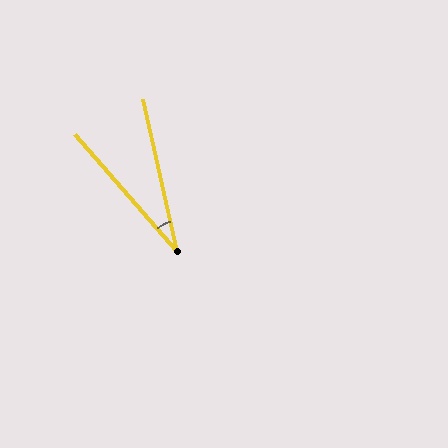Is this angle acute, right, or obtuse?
It is acute.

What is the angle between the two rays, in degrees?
Approximately 28 degrees.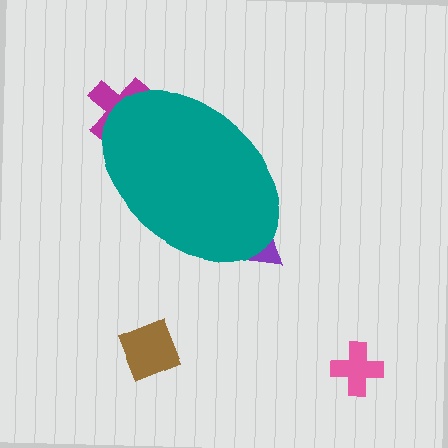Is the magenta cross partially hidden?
Yes, the magenta cross is partially hidden behind the teal ellipse.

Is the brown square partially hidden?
No, the brown square is fully visible.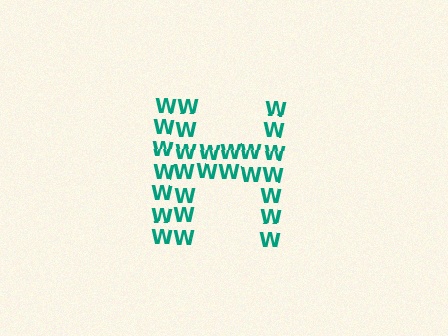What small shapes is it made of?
It is made of small letter W's.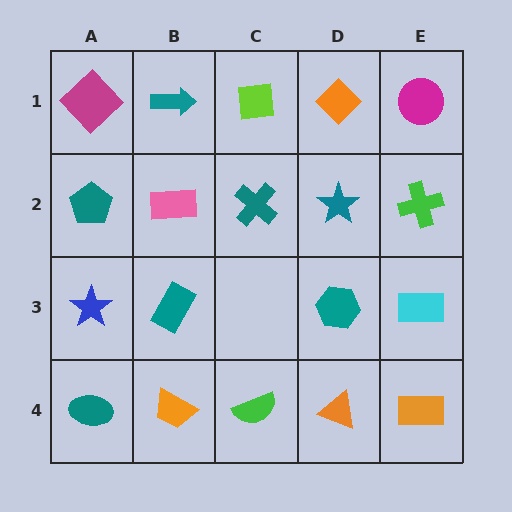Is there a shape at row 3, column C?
No, that cell is empty.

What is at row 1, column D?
An orange diamond.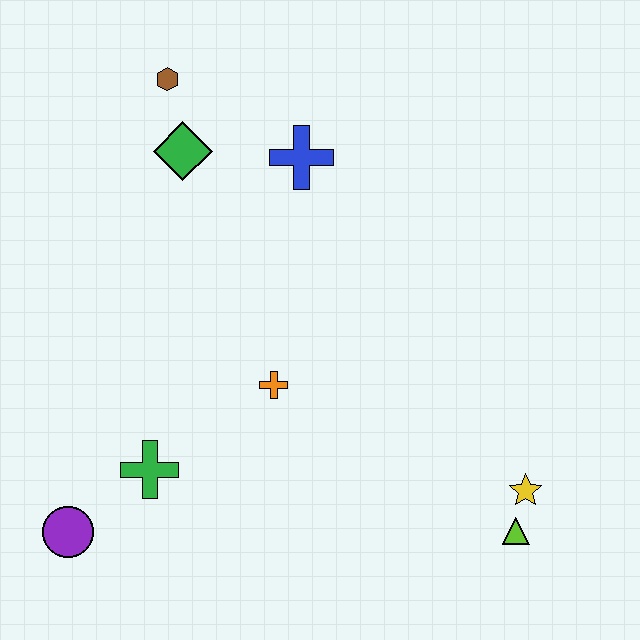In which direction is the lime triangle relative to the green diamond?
The lime triangle is below the green diamond.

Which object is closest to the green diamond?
The brown hexagon is closest to the green diamond.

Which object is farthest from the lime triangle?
The brown hexagon is farthest from the lime triangle.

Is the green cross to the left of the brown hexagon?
Yes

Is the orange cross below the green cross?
No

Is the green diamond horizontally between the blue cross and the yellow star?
No